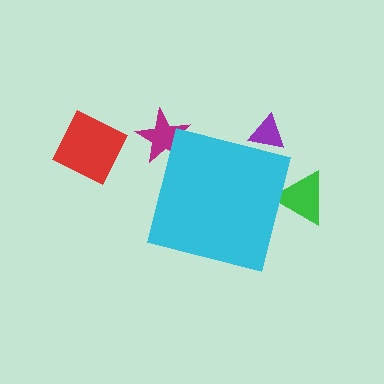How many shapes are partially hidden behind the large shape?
3 shapes are partially hidden.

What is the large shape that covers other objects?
A cyan square.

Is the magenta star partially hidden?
Yes, the magenta star is partially hidden behind the cyan square.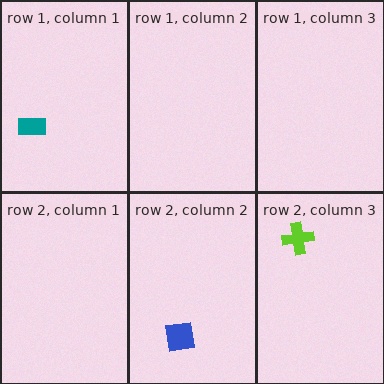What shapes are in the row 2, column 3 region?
The lime cross.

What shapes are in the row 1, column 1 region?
The teal rectangle.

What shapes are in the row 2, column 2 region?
The blue square.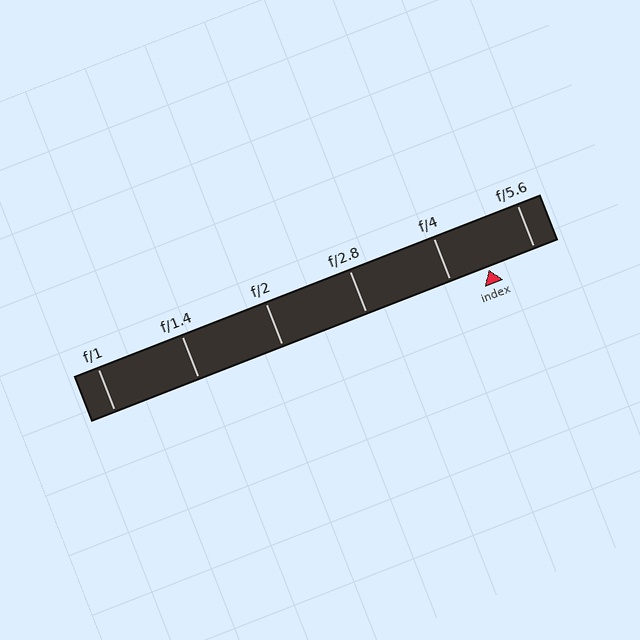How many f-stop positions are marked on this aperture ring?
There are 6 f-stop positions marked.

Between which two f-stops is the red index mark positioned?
The index mark is between f/4 and f/5.6.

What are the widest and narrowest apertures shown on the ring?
The widest aperture shown is f/1 and the narrowest is f/5.6.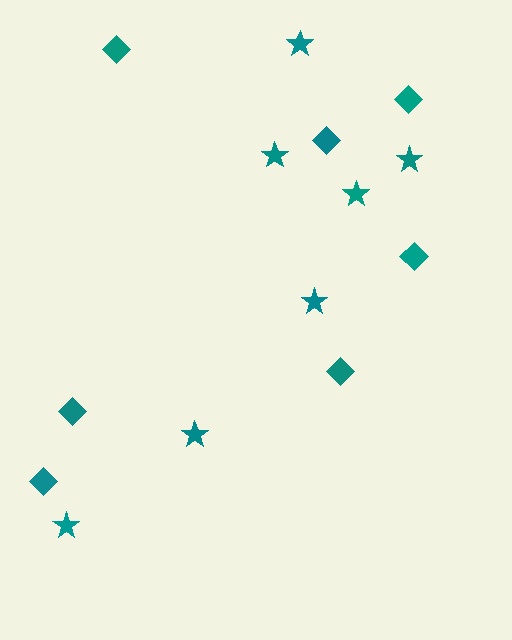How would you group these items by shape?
There are 2 groups: one group of diamonds (7) and one group of stars (7).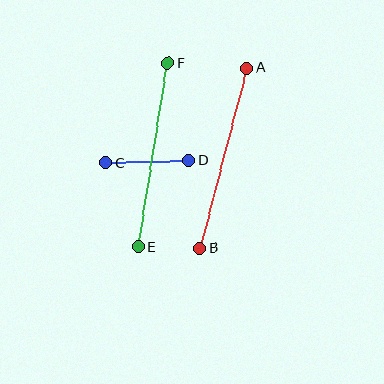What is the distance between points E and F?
The distance is approximately 186 pixels.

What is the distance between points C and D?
The distance is approximately 83 pixels.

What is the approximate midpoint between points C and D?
The midpoint is at approximately (147, 161) pixels.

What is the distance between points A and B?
The distance is approximately 186 pixels.